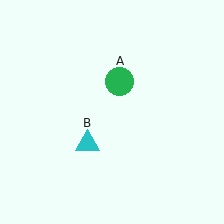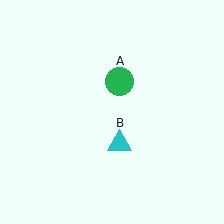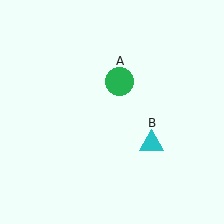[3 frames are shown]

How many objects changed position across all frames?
1 object changed position: cyan triangle (object B).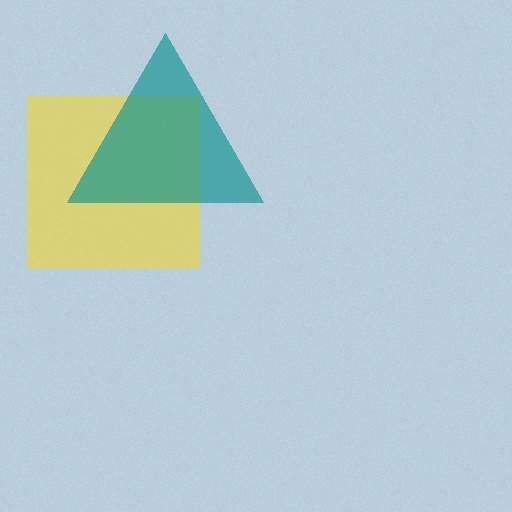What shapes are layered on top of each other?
The layered shapes are: a yellow square, a teal triangle.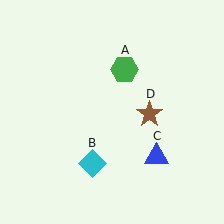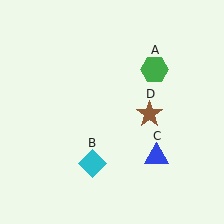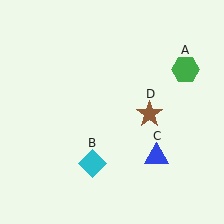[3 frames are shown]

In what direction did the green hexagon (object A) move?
The green hexagon (object A) moved right.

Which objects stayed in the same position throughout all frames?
Cyan diamond (object B) and blue triangle (object C) and brown star (object D) remained stationary.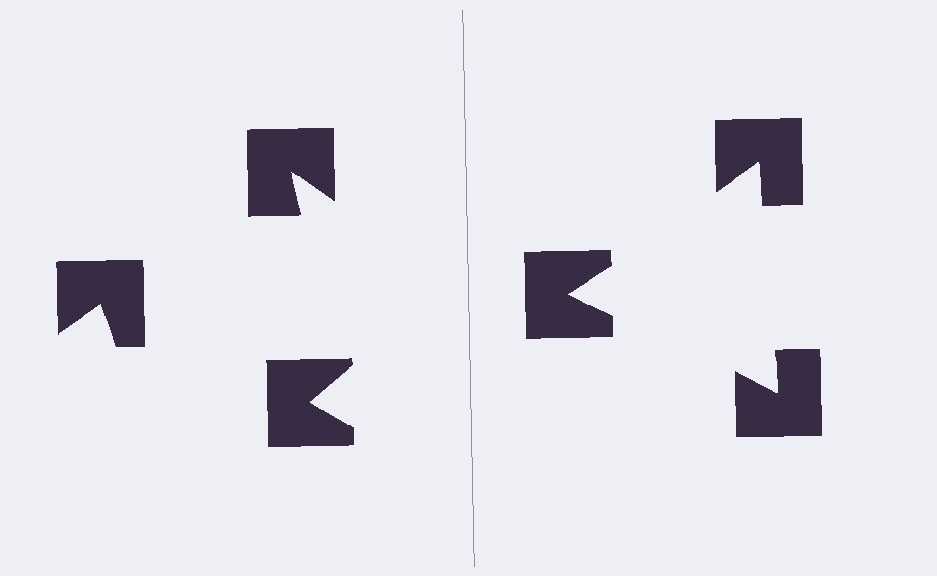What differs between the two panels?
The notched squares are positioned identically on both sides; only the wedge orientations differ. On the right they align to a triangle; on the left they are misaligned.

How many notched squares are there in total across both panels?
6 — 3 on each side.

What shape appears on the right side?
An illusory triangle.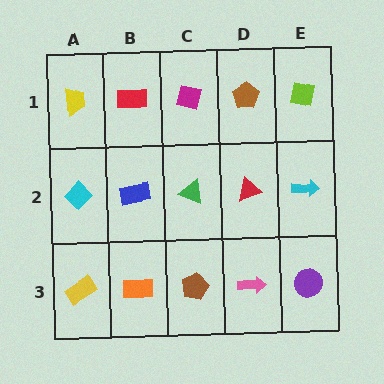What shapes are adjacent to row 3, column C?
A green triangle (row 2, column C), an orange rectangle (row 3, column B), a pink arrow (row 3, column D).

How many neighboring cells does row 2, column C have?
4.